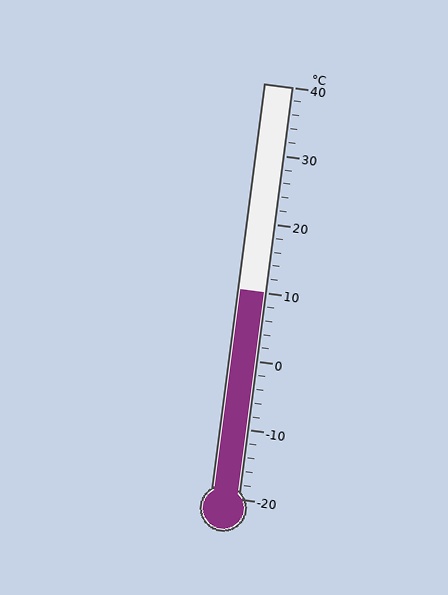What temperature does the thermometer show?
The thermometer shows approximately 10°C.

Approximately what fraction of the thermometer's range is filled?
The thermometer is filled to approximately 50% of its range.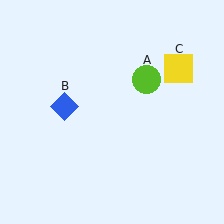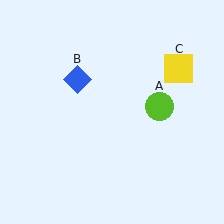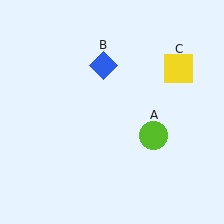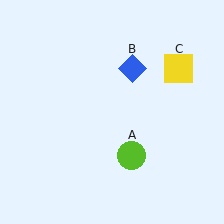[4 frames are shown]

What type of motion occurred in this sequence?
The lime circle (object A), blue diamond (object B) rotated clockwise around the center of the scene.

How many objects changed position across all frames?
2 objects changed position: lime circle (object A), blue diamond (object B).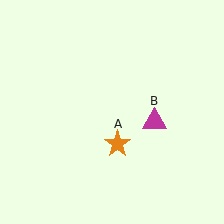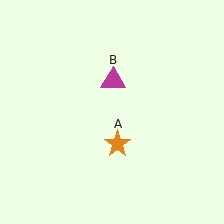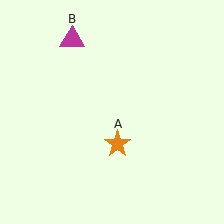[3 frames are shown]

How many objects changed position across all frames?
1 object changed position: magenta triangle (object B).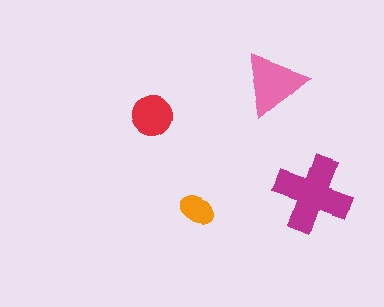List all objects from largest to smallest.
The magenta cross, the pink triangle, the red circle, the orange ellipse.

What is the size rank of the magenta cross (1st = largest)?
1st.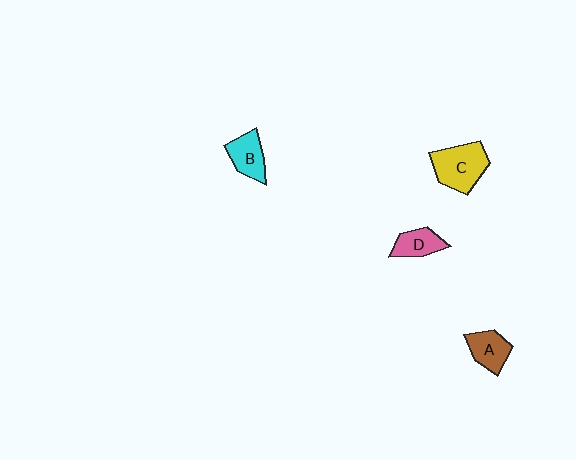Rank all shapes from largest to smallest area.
From largest to smallest: C (yellow), B (cyan), A (brown), D (pink).